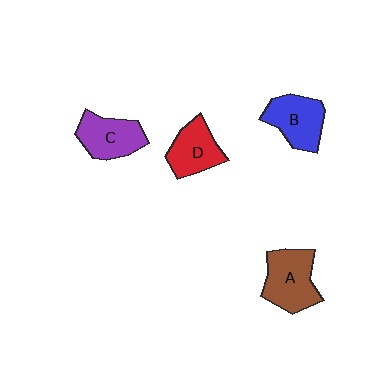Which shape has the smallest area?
Shape D (red).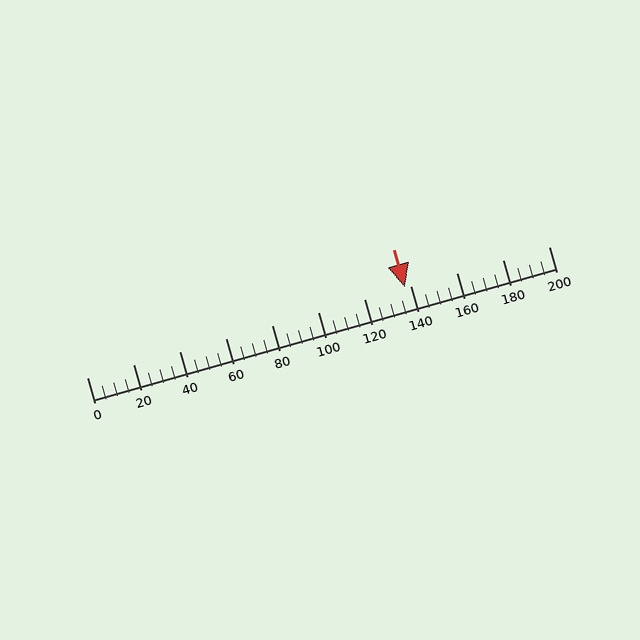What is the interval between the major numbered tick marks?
The major tick marks are spaced 20 units apart.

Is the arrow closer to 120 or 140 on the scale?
The arrow is closer to 140.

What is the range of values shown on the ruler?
The ruler shows values from 0 to 200.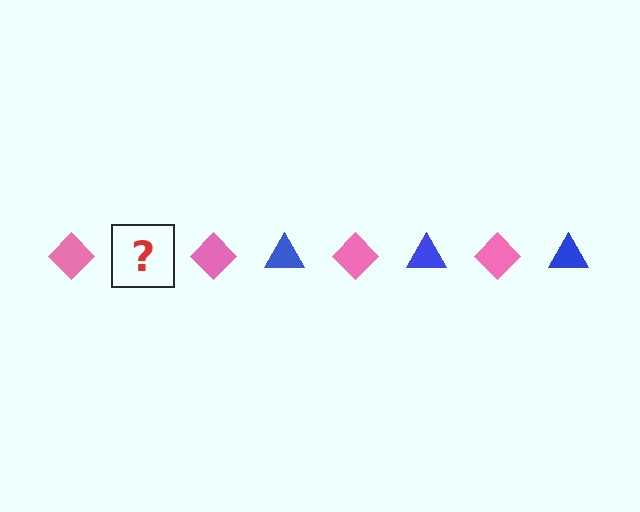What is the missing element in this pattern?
The missing element is a blue triangle.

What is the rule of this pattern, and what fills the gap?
The rule is that the pattern alternates between pink diamond and blue triangle. The gap should be filled with a blue triangle.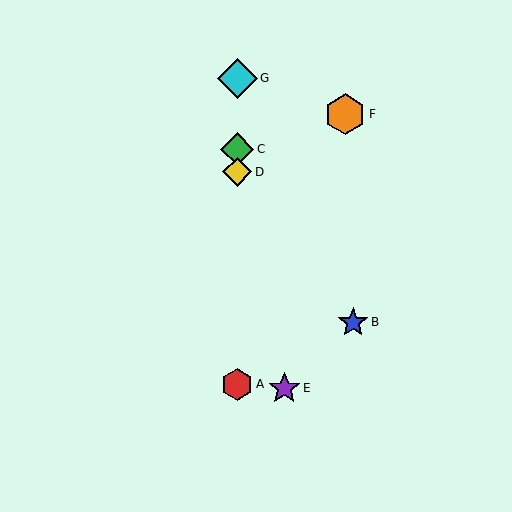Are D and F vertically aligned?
No, D is at x≈237 and F is at x≈345.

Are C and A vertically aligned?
Yes, both are at x≈237.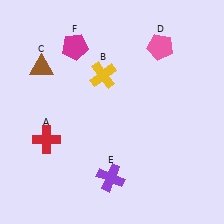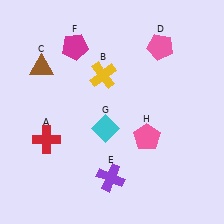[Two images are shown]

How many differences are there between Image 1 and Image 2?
There are 2 differences between the two images.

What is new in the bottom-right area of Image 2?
A pink pentagon (H) was added in the bottom-right area of Image 2.